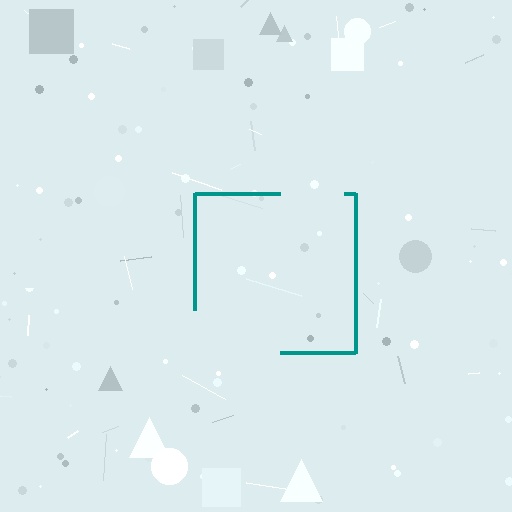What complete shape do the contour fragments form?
The contour fragments form a square.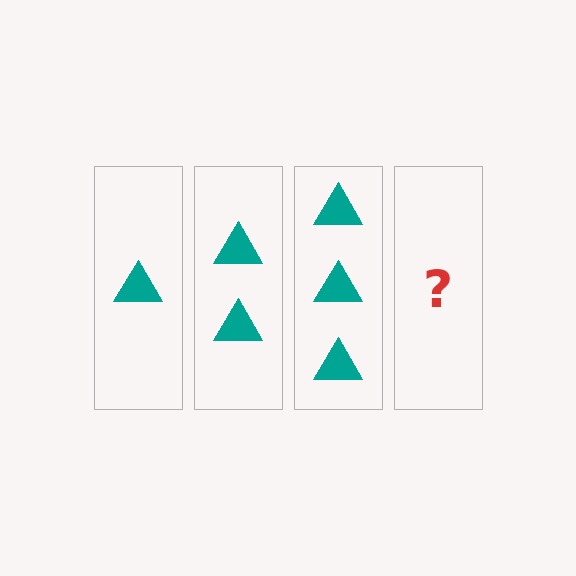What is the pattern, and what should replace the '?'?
The pattern is that each step adds one more triangle. The '?' should be 4 triangles.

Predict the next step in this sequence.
The next step is 4 triangles.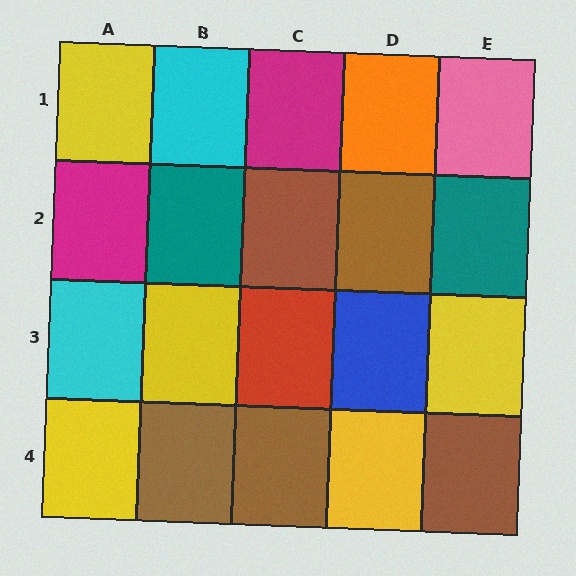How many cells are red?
1 cell is red.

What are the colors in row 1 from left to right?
Yellow, cyan, magenta, orange, pink.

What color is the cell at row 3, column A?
Cyan.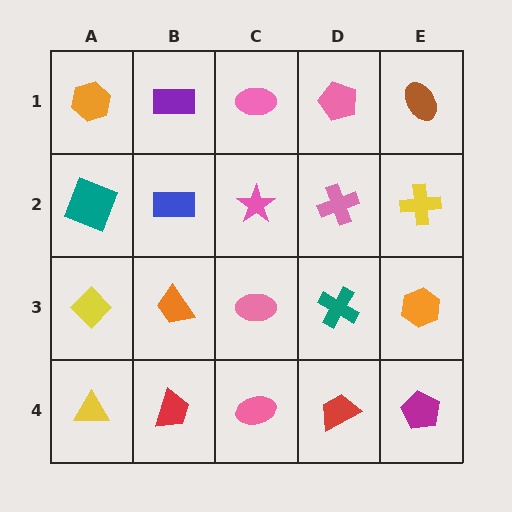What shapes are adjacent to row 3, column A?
A teal square (row 2, column A), a yellow triangle (row 4, column A), an orange trapezoid (row 3, column B).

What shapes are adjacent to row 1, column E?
A yellow cross (row 2, column E), a pink pentagon (row 1, column D).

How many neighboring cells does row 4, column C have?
3.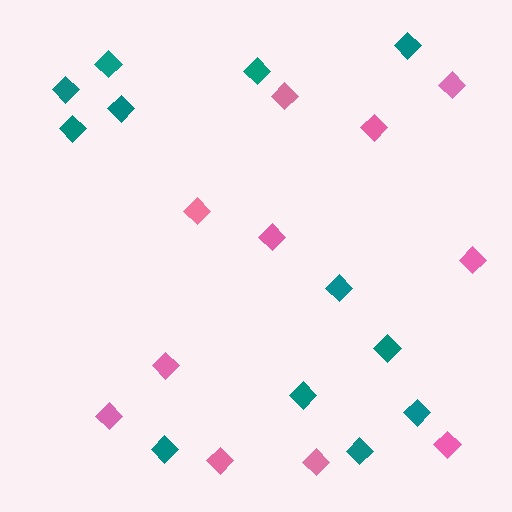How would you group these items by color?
There are 2 groups: one group of teal diamonds (12) and one group of pink diamonds (11).